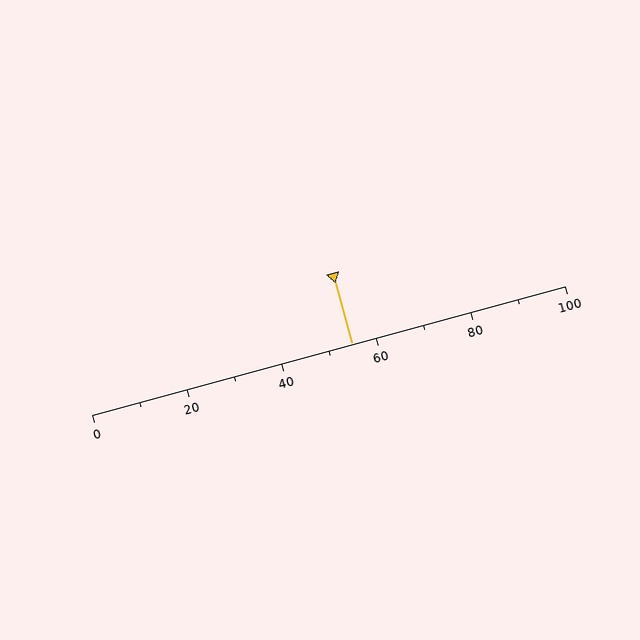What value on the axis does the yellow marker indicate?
The marker indicates approximately 55.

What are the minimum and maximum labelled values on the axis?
The axis runs from 0 to 100.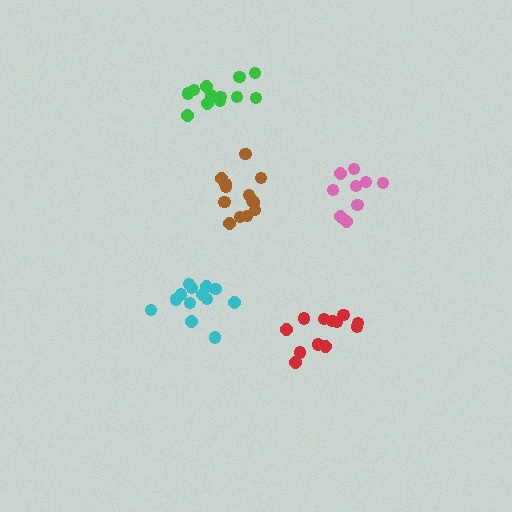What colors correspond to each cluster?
The clusters are colored: brown, cyan, red, green, pink.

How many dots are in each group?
Group 1: 13 dots, Group 2: 13 dots, Group 3: 12 dots, Group 4: 12 dots, Group 5: 9 dots (59 total).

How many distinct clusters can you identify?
There are 5 distinct clusters.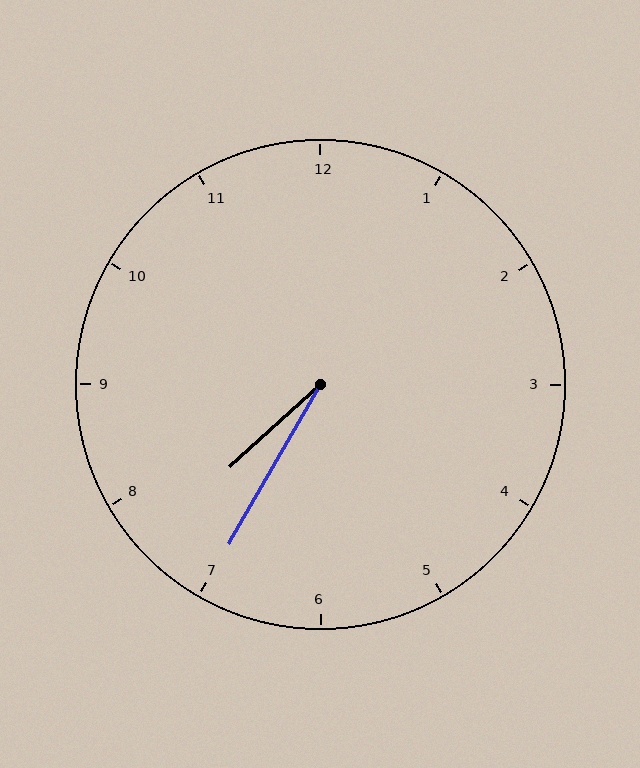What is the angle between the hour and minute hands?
Approximately 18 degrees.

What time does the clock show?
7:35.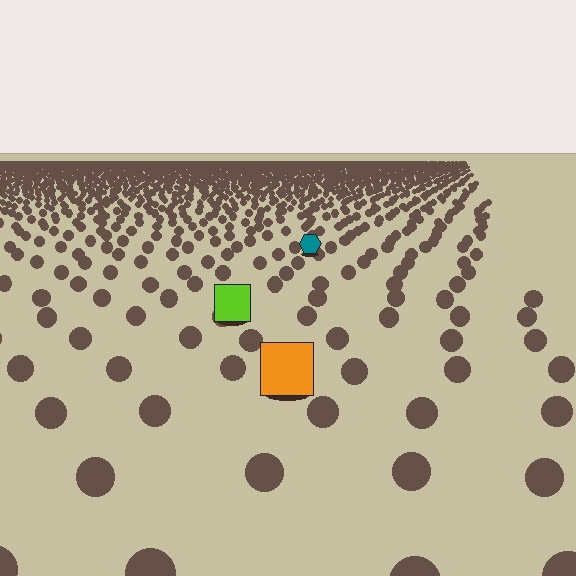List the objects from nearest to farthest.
From nearest to farthest: the orange square, the lime square, the teal hexagon.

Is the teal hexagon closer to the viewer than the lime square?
No. The lime square is closer — you can tell from the texture gradient: the ground texture is coarser near it.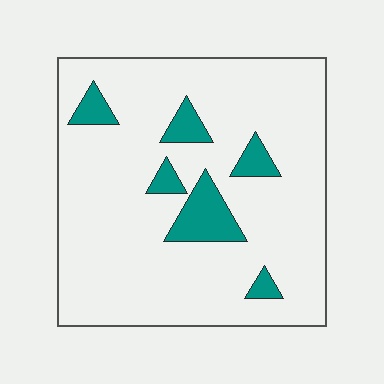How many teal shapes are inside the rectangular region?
6.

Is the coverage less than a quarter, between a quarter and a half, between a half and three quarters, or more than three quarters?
Less than a quarter.